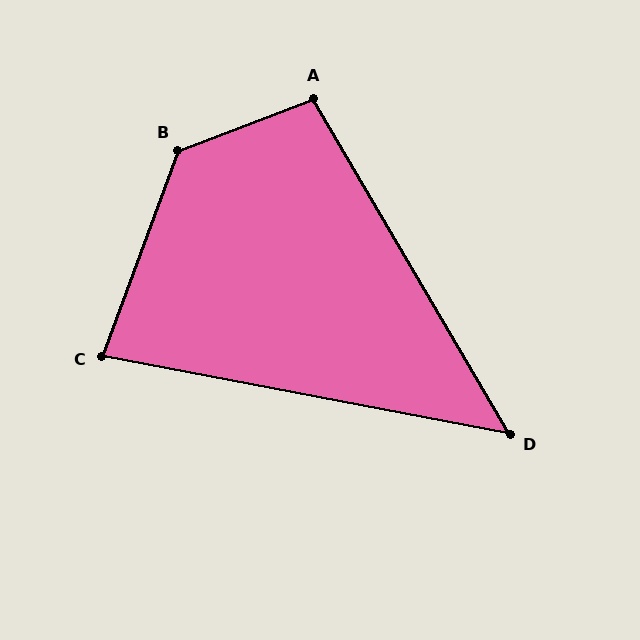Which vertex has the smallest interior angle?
D, at approximately 49 degrees.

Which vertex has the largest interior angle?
B, at approximately 131 degrees.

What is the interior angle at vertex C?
Approximately 81 degrees (acute).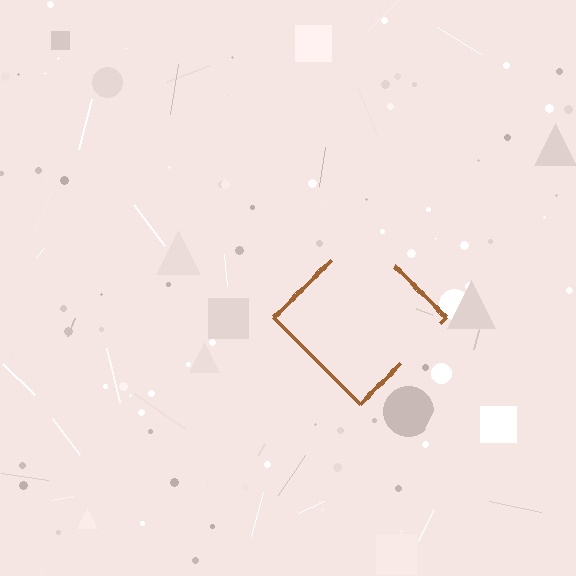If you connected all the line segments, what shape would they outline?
They would outline a diamond.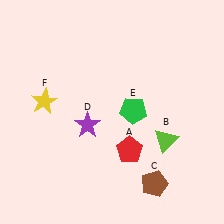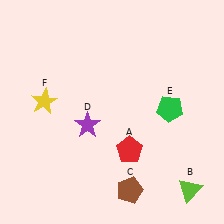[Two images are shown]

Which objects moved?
The objects that moved are: the lime triangle (B), the brown pentagon (C), the green pentagon (E).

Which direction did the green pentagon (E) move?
The green pentagon (E) moved right.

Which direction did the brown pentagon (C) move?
The brown pentagon (C) moved left.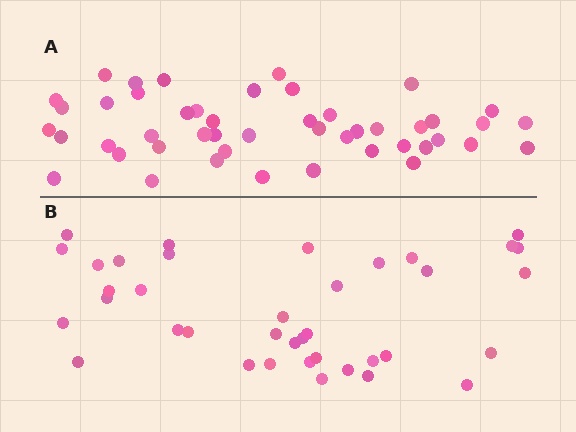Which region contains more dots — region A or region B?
Region A (the top region) has more dots.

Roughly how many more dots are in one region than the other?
Region A has roughly 8 or so more dots than region B.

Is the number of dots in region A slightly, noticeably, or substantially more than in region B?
Region A has only slightly more — the two regions are fairly close. The ratio is roughly 1.2 to 1.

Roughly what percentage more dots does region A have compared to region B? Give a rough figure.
About 25% more.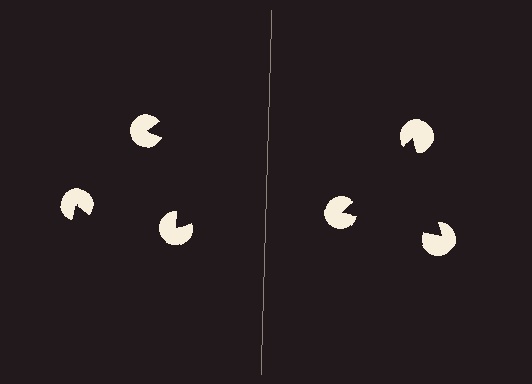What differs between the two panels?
The pac-man discs are positioned identically on both sides; only the wedge orientations differ. On the right they align to a triangle; on the left they are misaligned.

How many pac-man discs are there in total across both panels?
6 — 3 on each side.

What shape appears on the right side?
An illusory triangle.